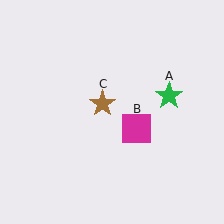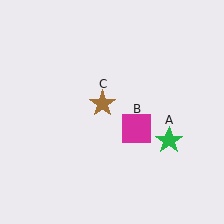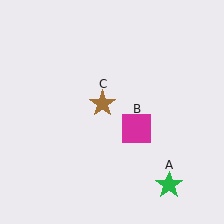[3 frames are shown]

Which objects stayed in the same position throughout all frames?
Magenta square (object B) and brown star (object C) remained stationary.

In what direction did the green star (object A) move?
The green star (object A) moved down.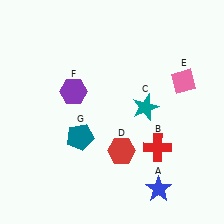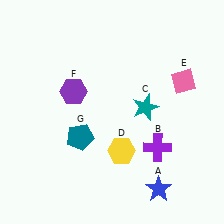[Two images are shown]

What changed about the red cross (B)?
In Image 1, B is red. In Image 2, it changed to purple.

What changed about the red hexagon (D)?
In Image 1, D is red. In Image 2, it changed to yellow.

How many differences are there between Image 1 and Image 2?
There are 2 differences between the two images.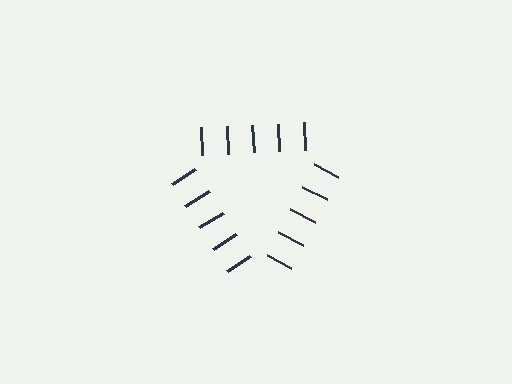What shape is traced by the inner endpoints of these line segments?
An illusory triangle — the line segments terminate on its edges but no continuous stroke is drawn.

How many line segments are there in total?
15 — 5 along each of the 3 edges.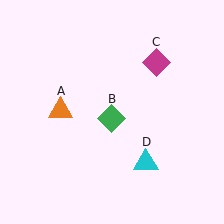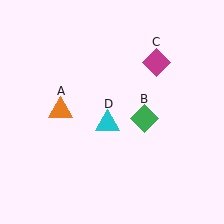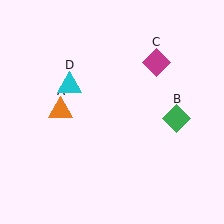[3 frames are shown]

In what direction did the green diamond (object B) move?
The green diamond (object B) moved right.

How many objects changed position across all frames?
2 objects changed position: green diamond (object B), cyan triangle (object D).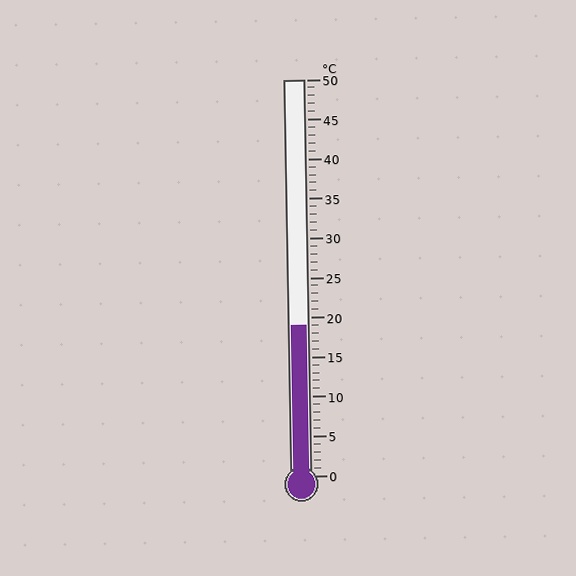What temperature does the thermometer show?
The thermometer shows approximately 19°C.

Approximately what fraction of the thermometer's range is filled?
The thermometer is filled to approximately 40% of its range.